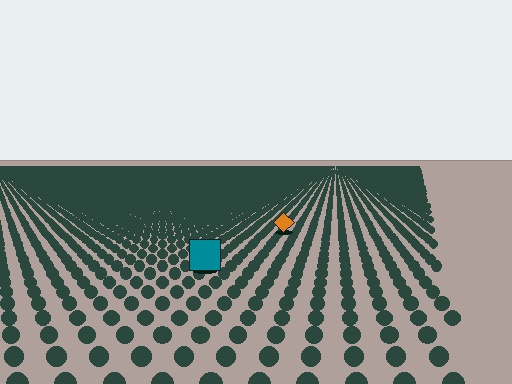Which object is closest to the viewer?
The teal square is closest. The texture marks near it are larger and more spread out.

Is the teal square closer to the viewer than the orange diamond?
Yes. The teal square is closer — you can tell from the texture gradient: the ground texture is coarser near it.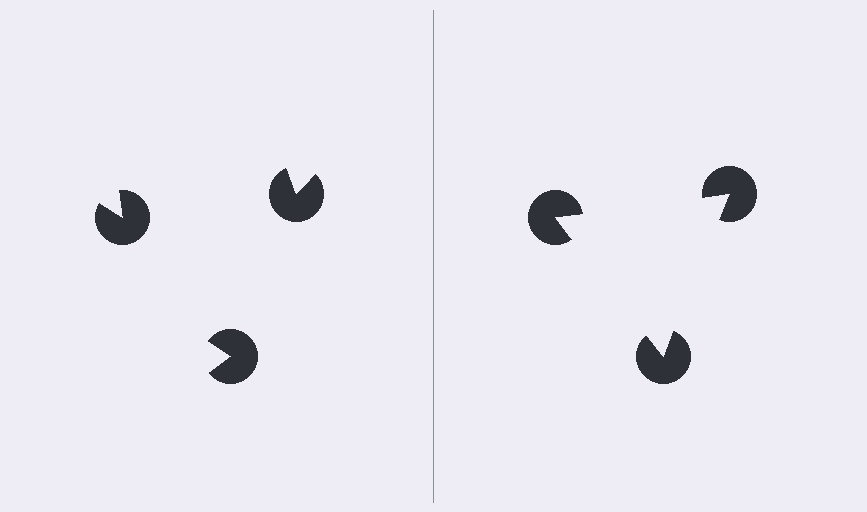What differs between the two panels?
The pac-man discs are positioned identically on both sides; only the wedge orientations differ. On the right they align to a triangle; on the left they are misaligned.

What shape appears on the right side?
An illusory triangle.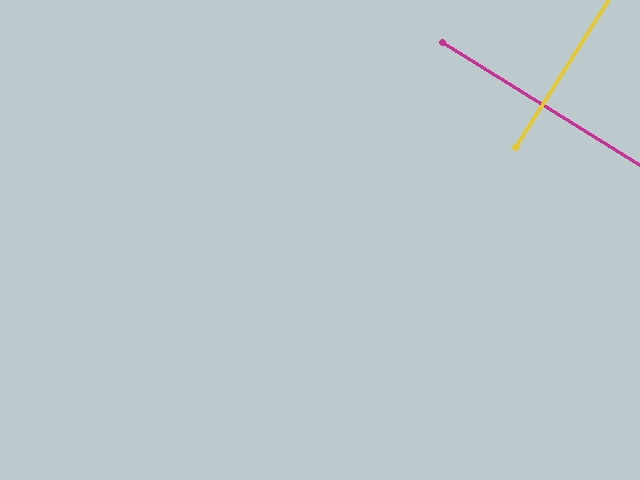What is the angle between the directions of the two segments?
Approximately 90 degrees.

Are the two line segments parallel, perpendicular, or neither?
Perpendicular — they meet at approximately 90°.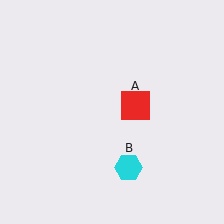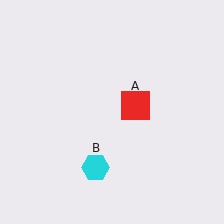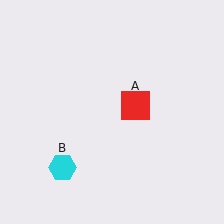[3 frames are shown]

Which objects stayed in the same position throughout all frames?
Red square (object A) remained stationary.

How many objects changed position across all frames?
1 object changed position: cyan hexagon (object B).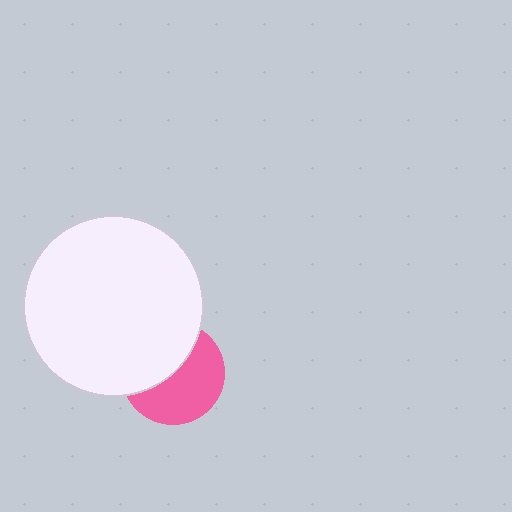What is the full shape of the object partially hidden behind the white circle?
The partially hidden object is a pink circle.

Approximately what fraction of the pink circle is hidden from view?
Roughly 45% of the pink circle is hidden behind the white circle.